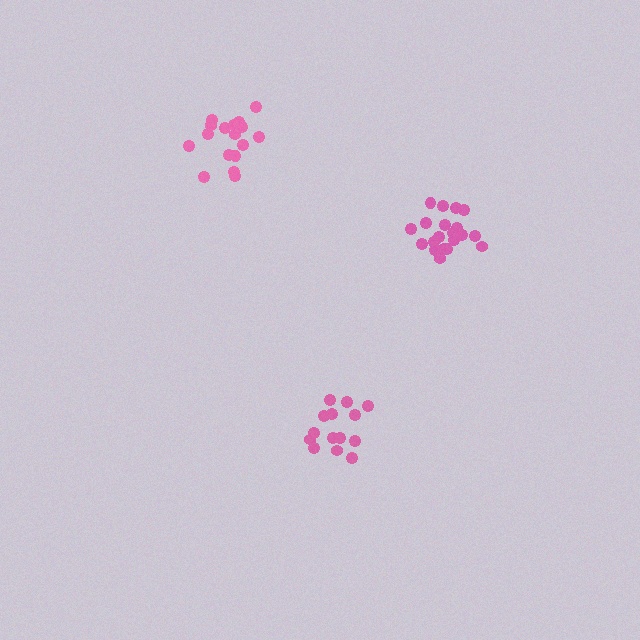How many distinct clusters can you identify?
There are 3 distinct clusters.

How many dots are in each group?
Group 1: 20 dots, Group 2: 17 dots, Group 3: 14 dots (51 total).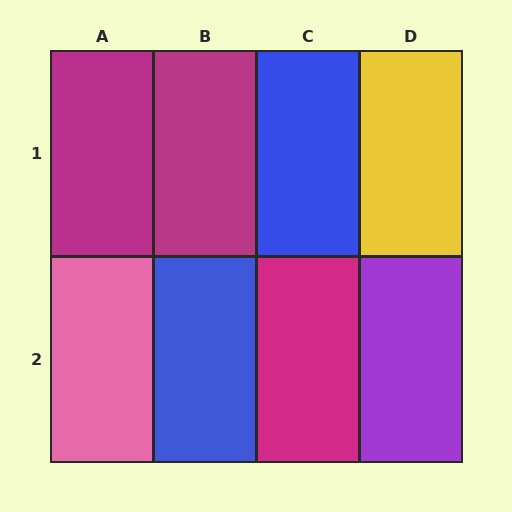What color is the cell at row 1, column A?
Magenta.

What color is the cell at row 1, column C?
Blue.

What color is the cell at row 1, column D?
Yellow.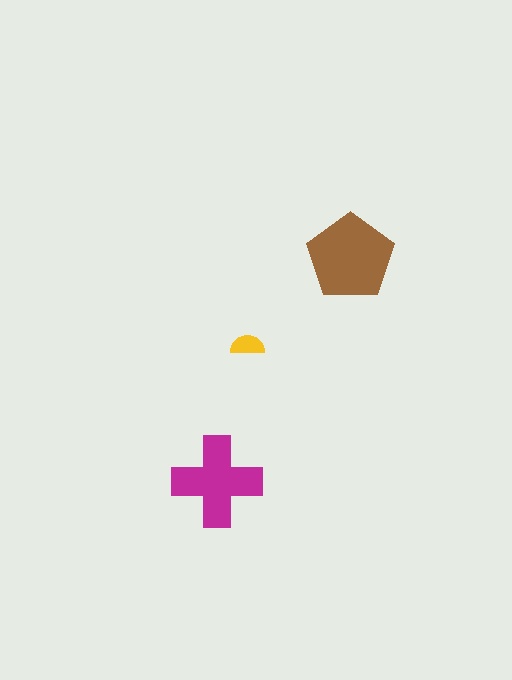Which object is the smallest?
The yellow semicircle.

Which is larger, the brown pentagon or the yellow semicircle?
The brown pentagon.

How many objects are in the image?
There are 3 objects in the image.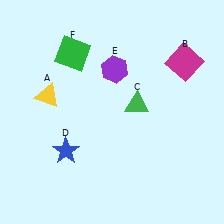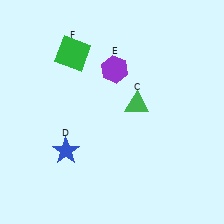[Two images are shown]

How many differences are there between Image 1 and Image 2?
There are 2 differences between the two images.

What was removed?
The magenta square (B), the yellow triangle (A) were removed in Image 2.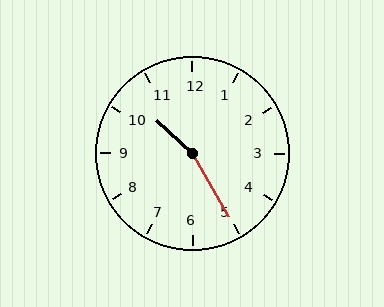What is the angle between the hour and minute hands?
Approximately 162 degrees.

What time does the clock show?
10:25.